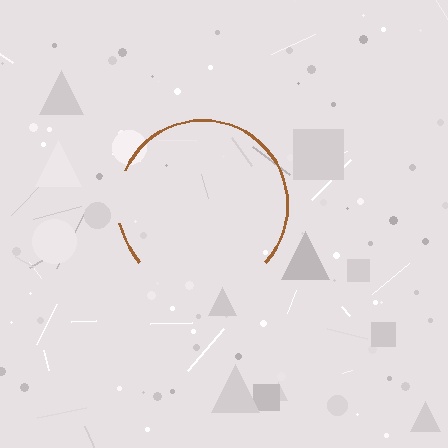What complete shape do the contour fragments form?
The contour fragments form a circle.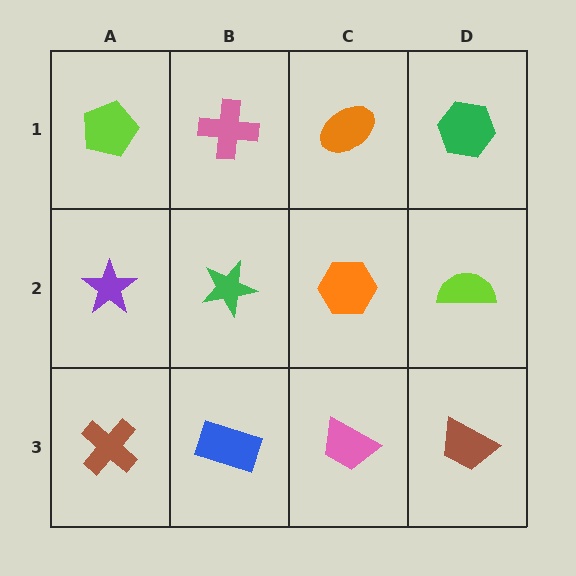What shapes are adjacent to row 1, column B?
A green star (row 2, column B), a lime pentagon (row 1, column A), an orange ellipse (row 1, column C).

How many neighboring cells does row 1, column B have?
3.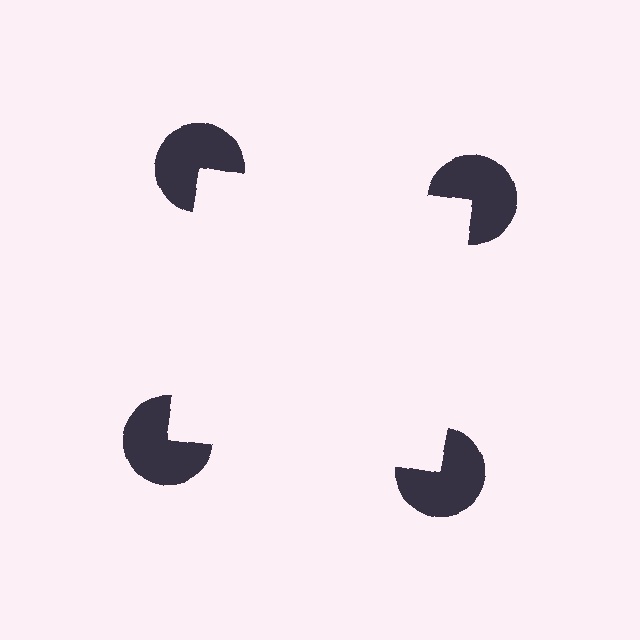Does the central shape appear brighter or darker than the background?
It typically appears slightly brighter than the background, even though no actual brightness change is drawn.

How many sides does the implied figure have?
4 sides.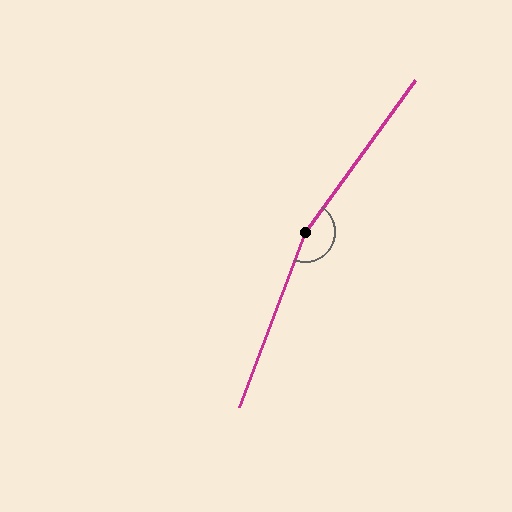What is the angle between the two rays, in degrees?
Approximately 165 degrees.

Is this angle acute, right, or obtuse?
It is obtuse.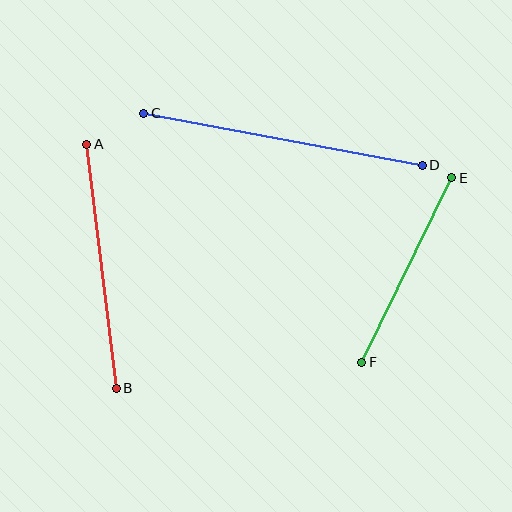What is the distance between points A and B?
The distance is approximately 246 pixels.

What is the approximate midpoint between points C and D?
The midpoint is at approximately (283, 139) pixels.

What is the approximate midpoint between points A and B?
The midpoint is at approximately (102, 266) pixels.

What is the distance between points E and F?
The distance is approximately 205 pixels.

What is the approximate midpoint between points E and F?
The midpoint is at approximately (407, 270) pixels.